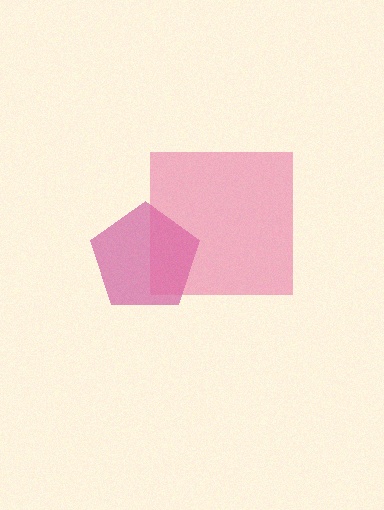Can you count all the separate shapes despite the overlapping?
Yes, there are 2 separate shapes.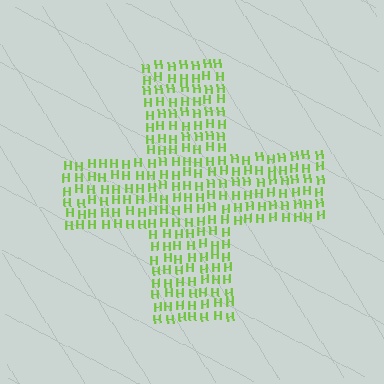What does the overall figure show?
The overall figure shows a cross.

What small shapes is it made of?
It is made of small letter H's.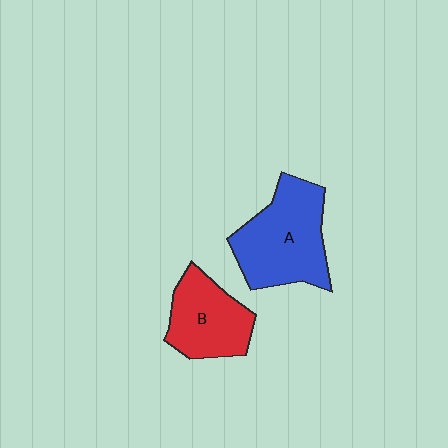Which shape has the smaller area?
Shape B (red).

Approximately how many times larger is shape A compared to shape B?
Approximately 1.4 times.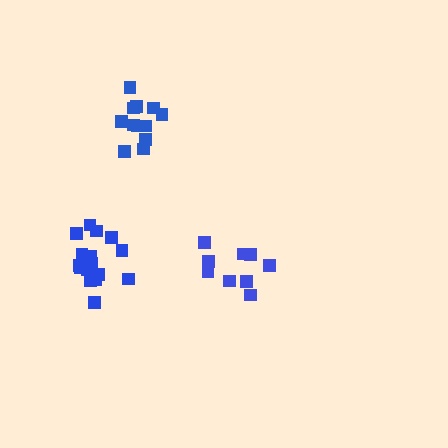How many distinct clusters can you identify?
There are 3 distinct clusters.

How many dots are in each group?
Group 1: 10 dots, Group 2: 12 dots, Group 3: 16 dots (38 total).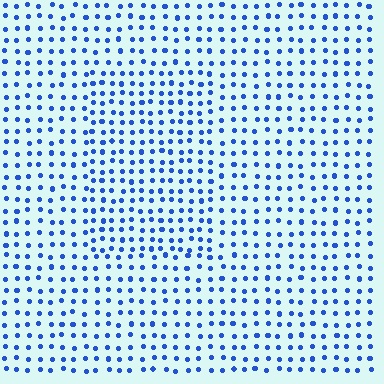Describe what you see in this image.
The image contains small blue elements arranged at two different densities. A rectangle-shaped region is visible where the elements are more densely packed than the surrounding area.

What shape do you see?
I see a rectangle.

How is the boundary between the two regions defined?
The boundary is defined by a change in element density (approximately 1.4x ratio). All elements are the same color, size, and shape.